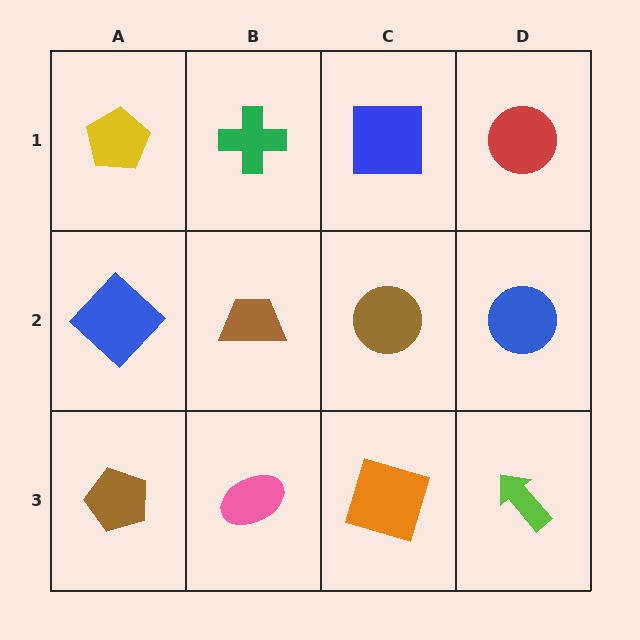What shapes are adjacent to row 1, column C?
A brown circle (row 2, column C), a green cross (row 1, column B), a red circle (row 1, column D).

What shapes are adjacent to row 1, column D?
A blue circle (row 2, column D), a blue square (row 1, column C).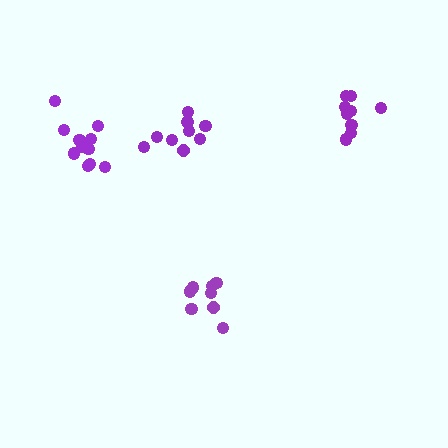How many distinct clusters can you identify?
There are 4 distinct clusters.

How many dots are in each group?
Group 1: 8 dots, Group 2: 11 dots, Group 3: 9 dots, Group 4: 9 dots (37 total).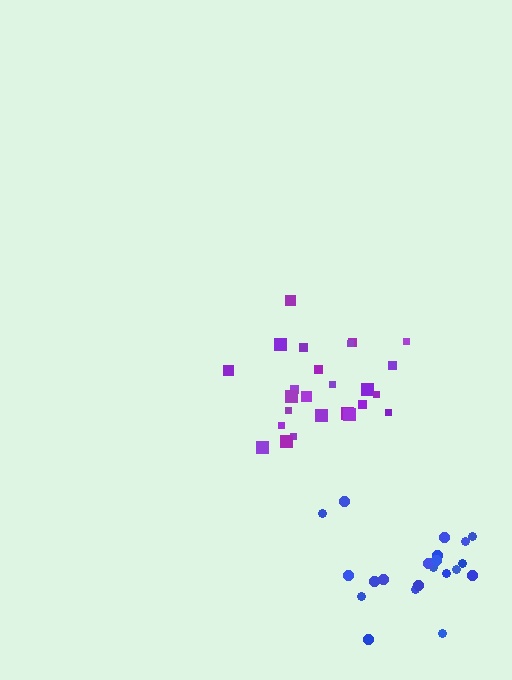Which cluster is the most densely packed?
Purple.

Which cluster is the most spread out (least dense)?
Blue.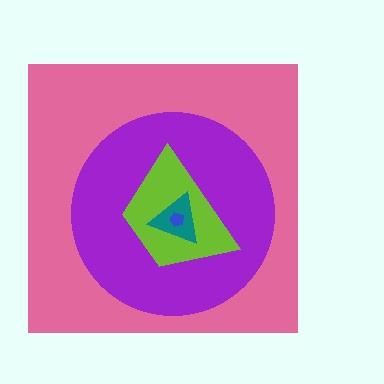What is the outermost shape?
The pink square.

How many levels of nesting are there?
5.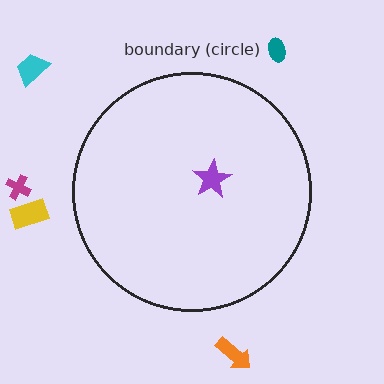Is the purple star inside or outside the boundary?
Inside.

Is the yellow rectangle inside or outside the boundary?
Outside.